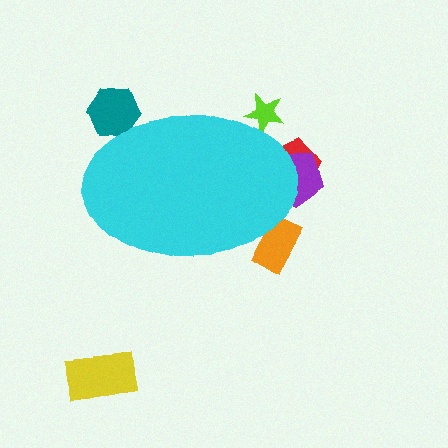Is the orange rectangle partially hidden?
Yes, the orange rectangle is partially hidden behind the cyan ellipse.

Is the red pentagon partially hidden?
Yes, the red pentagon is partially hidden behind the cyan ellipse.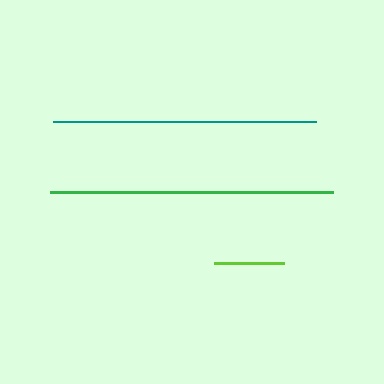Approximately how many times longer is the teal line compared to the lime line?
The teal line is approximately 3.8 times the length of the lime line.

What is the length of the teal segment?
The teal segment is approximately 263 pixels long.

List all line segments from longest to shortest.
From longest to shortest: green, teal, lime.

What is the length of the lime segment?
The lime segment is approximately 70 pixels long.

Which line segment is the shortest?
The lime line is the shortest at approximately 70 pixels.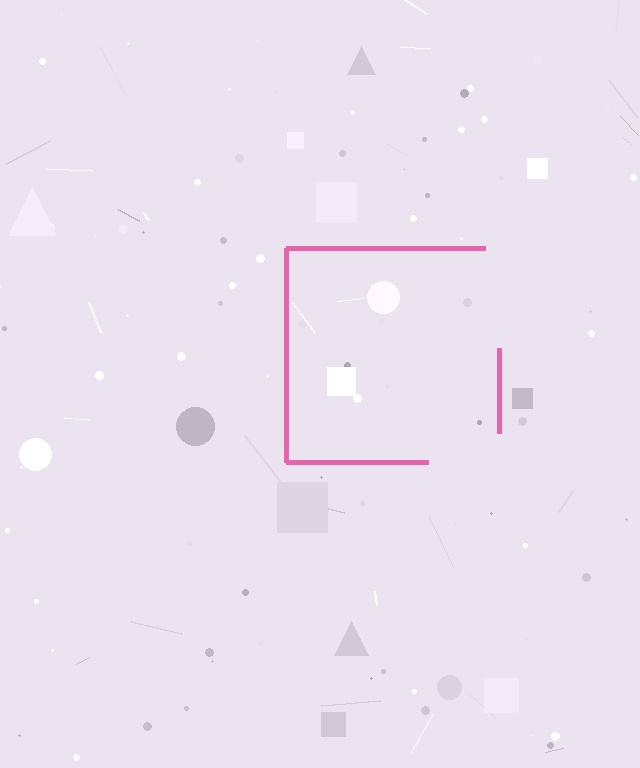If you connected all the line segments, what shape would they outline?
They would outline a square.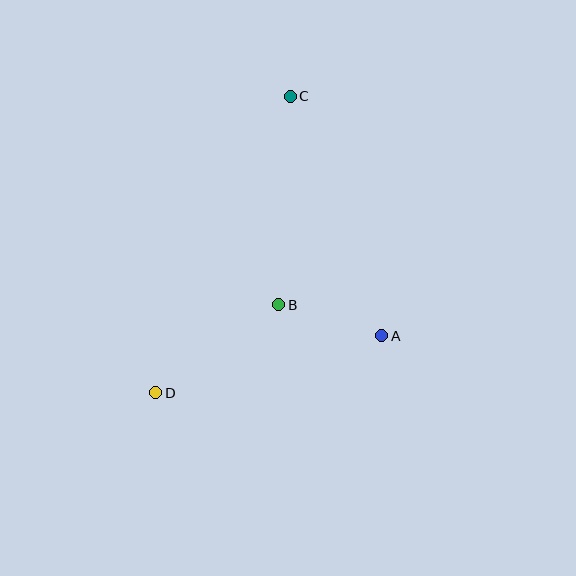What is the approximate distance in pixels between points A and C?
The distance between A and C is approximately 256 pixels.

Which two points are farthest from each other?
Points C and D are farthest from each other.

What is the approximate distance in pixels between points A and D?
The distance between A and D is approximately 233 pixels.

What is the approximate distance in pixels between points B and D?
The distance between B and D is approximately 151 pixels.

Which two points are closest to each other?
Points A and B are closest to each other.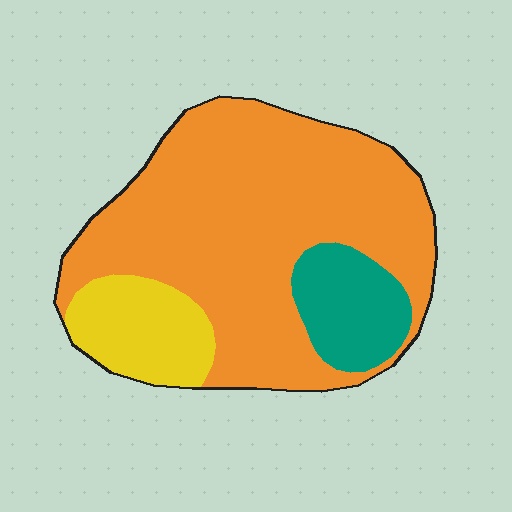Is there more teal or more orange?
Orange.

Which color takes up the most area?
Orange, at roughly 70%.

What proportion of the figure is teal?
Teal takes up less than a quarter of the figure.